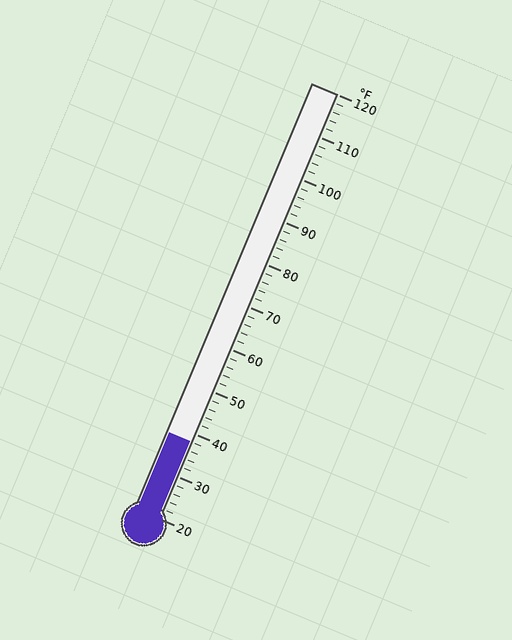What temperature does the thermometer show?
The thermometer shows approximately 38°F.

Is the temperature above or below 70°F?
The temperature is below 70°F.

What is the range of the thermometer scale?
The thermometer scale ranges from 20°F to 120°F.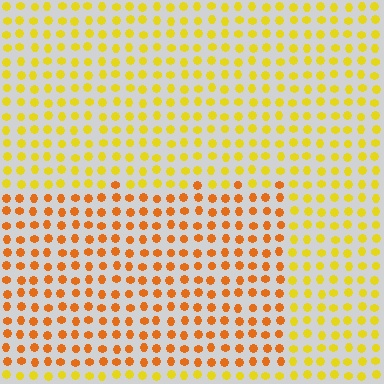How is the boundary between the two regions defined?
The boundary is defined purely by a slight shift in hue (about 31 degrees). Spacing, size, and orientation are identical on both sides.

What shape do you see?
I see a rectangle.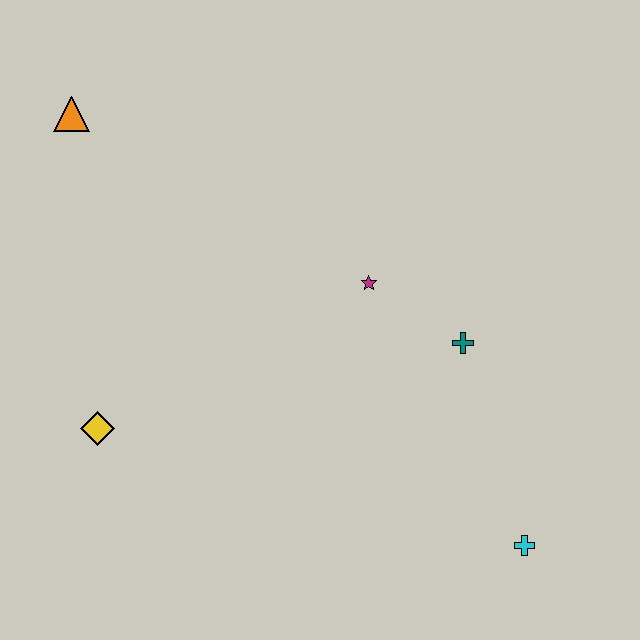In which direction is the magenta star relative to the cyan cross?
The magenta star is above the cyan cross.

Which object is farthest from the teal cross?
The orange triangle is farthest from the teal cross.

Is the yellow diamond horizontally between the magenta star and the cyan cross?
No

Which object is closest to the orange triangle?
The yellow diamond is closest to the orange triangle.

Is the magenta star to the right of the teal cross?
No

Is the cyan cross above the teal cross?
No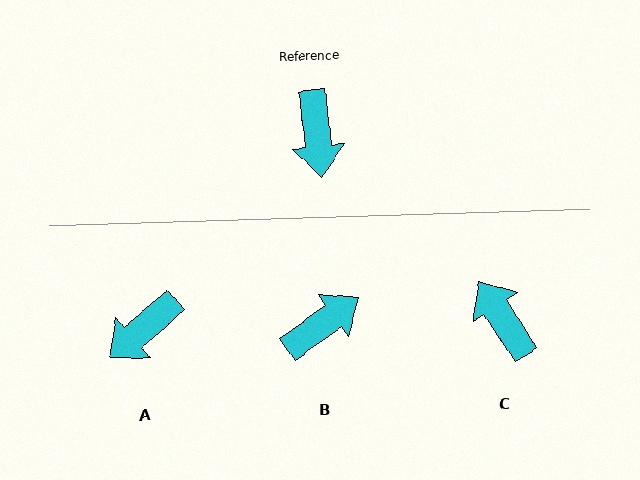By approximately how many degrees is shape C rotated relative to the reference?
Approximately 154 degrees clockwise.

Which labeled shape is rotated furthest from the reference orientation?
C, about 154 degrees away.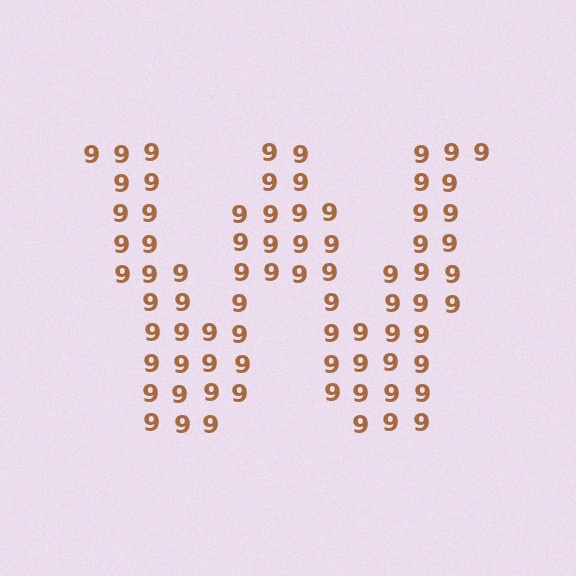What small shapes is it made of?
It is made of small digit 9's.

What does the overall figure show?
The overall figure shows the letter W.